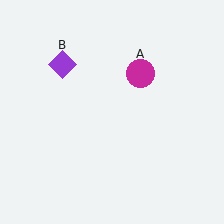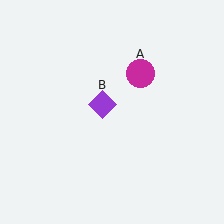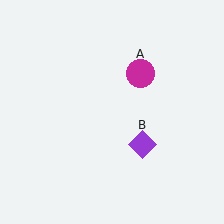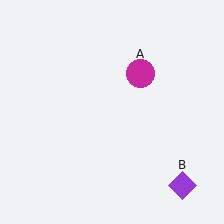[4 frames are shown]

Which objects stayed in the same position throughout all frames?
Magenta circle (object A) remained stationary.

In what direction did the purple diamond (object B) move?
The purple diamond (object B) moved down and to the right.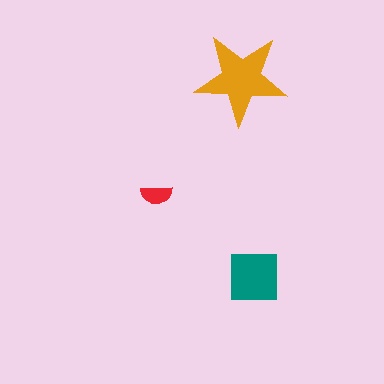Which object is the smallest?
The red semicircle.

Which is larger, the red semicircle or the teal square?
The teal square.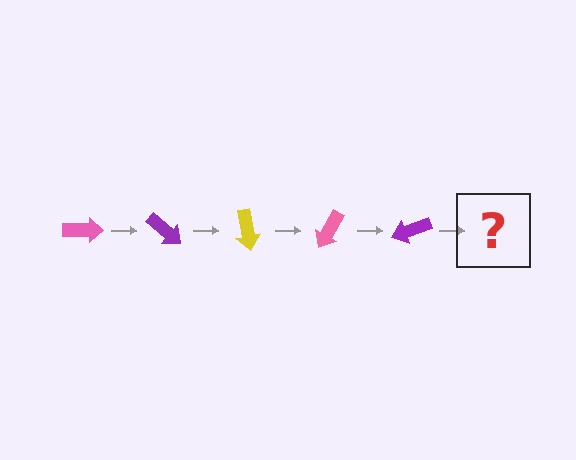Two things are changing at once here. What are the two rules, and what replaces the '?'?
The two rules are that it rotates 40 degrees each step and the color cycles through pink, purple, and yellow. The '?' should be a yellow arrow, rotated 200 degrees from the start.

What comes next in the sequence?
The next element should be a yellow arrow, rotated 200 degrees from the start.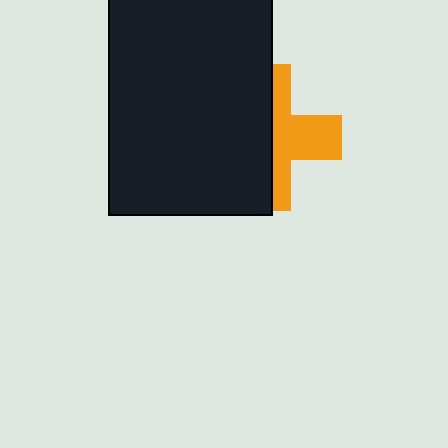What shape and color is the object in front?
The object in front is a black rectangle.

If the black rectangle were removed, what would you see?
You would see the complete orange cross.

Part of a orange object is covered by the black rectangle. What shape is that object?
It is a cross.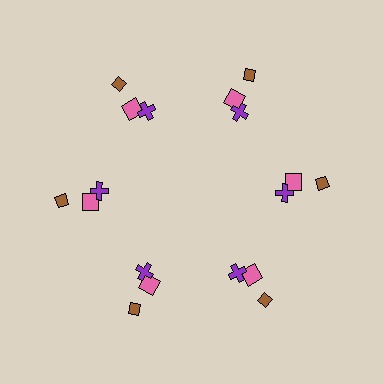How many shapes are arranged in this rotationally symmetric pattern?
There are 18 shapes, arranged in 6 groups of 3.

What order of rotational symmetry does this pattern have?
This pattern has 6-fold rotational symmetry.